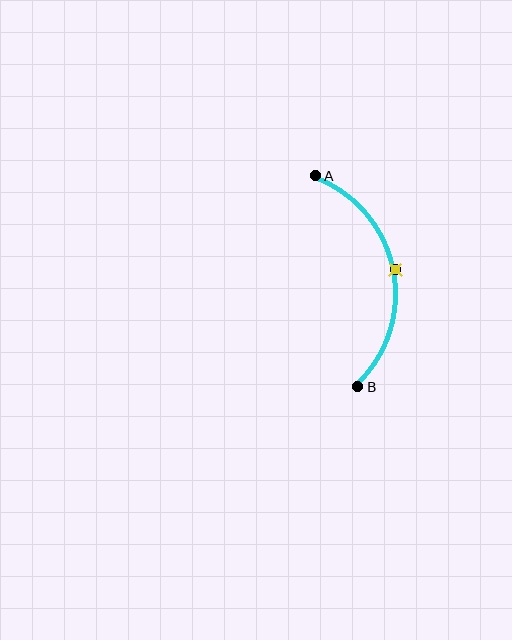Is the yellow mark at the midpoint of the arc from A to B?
Yes. The yellow mark lies on the arc at equal arc-length from both A and B — it is the arc midpoint.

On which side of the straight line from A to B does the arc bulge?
The arc bulges to the right of the straight line connecting A and B.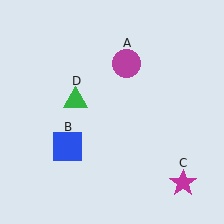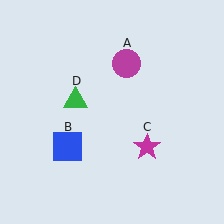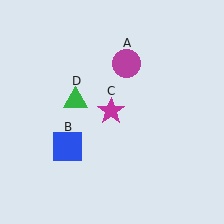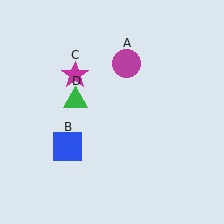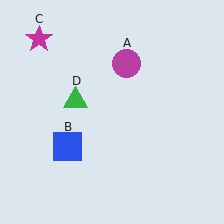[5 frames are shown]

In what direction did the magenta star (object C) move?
The magenta star (object C) moved up and to the left.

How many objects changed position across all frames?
1 object changed position: magenta star (object C).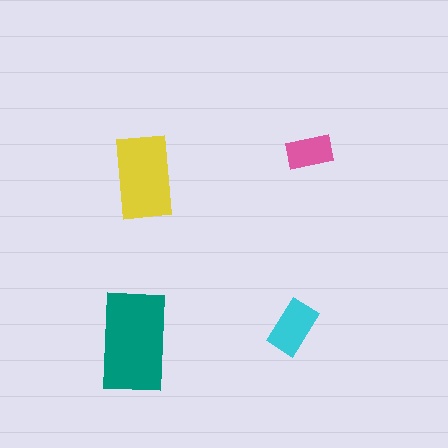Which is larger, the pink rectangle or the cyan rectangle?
The cyan one.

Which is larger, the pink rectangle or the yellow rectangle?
The yellow one.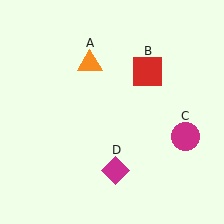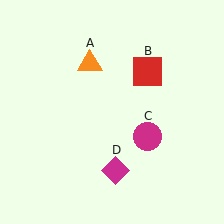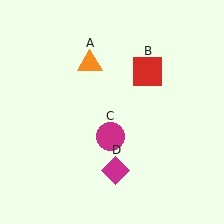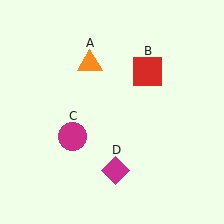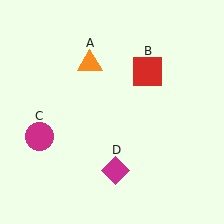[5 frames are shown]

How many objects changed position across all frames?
1 object changed position: magenta circle (object C).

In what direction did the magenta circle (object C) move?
The magenta circle (object C) moved left.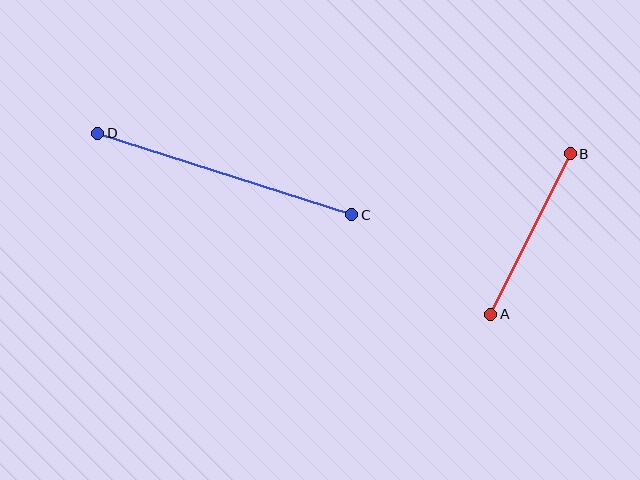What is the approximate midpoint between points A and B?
The midpoint is at approximately (531, 234) pixels.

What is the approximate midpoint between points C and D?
The midpoint is at approximately (225, 174) pixels.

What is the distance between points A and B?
The distance is approximately 179 pixels.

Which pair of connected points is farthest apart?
Points C and D are farthest apart.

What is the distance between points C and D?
The distance is approximately 267 pixels.